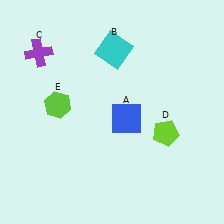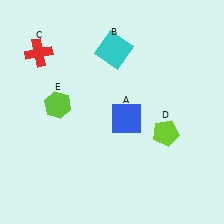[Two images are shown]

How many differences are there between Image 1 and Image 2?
There is 1 difference between the two images.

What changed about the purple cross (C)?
In Image 1, C is purple. In Image 2, it changed to red.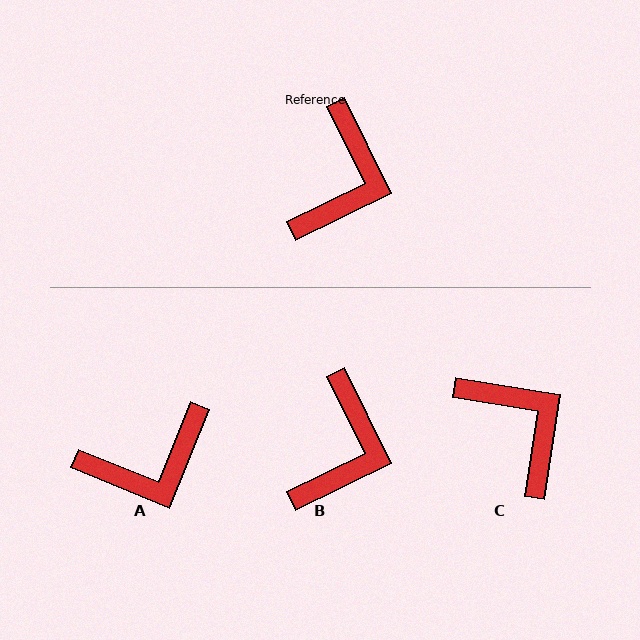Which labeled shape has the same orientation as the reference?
B.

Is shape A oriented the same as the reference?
No, it is off by about 48 degrees.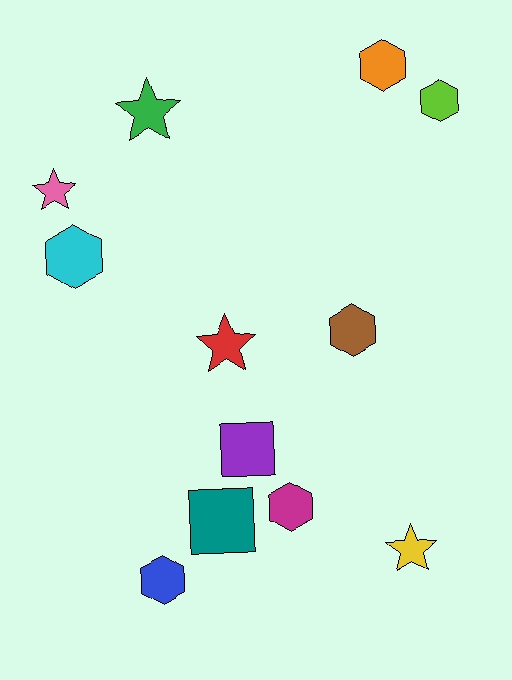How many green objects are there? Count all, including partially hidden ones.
There is 1 green object.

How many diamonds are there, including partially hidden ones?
There are no diamonds.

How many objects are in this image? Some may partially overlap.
There are 12 objects.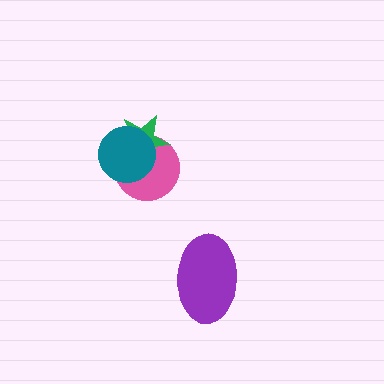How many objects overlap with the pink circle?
2 objects overlap with the pink circle.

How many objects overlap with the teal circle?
2 objects overlap with the teal circle.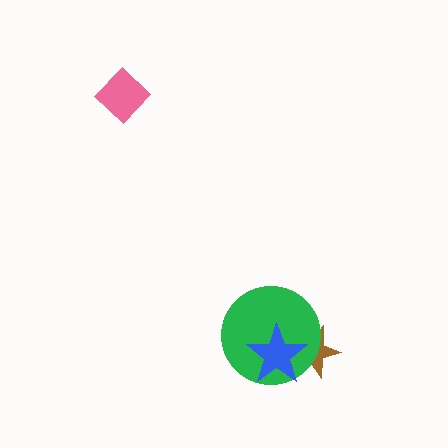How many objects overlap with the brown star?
2 objects overlap with the brown star.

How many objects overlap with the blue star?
2 objects overlap with the blue star.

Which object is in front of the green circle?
The blue star is in front of the green circle.